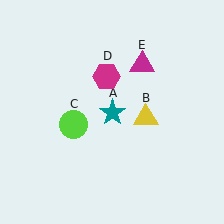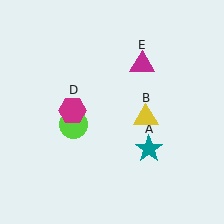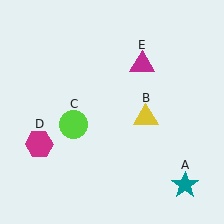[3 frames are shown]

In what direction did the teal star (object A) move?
The teal star (object A) moved down and to the right.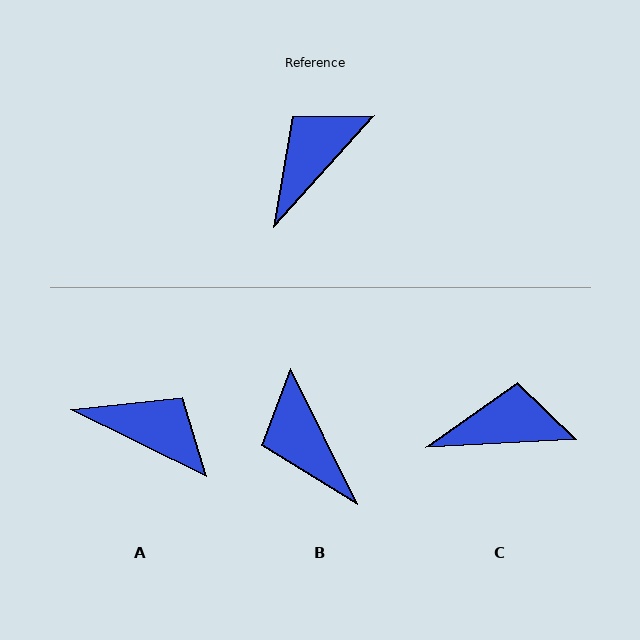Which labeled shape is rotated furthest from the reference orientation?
A, about 74 degrees away.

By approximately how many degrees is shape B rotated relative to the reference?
Approximately 68 degrees counter-clockwise.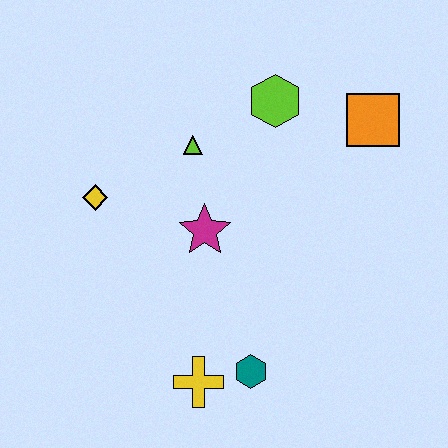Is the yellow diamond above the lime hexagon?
No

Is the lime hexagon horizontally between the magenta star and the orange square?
Yes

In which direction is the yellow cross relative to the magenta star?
The yellow cross is below the magenta star.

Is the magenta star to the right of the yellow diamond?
Yes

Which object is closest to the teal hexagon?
The yellow cross is closest to the teal hexagon.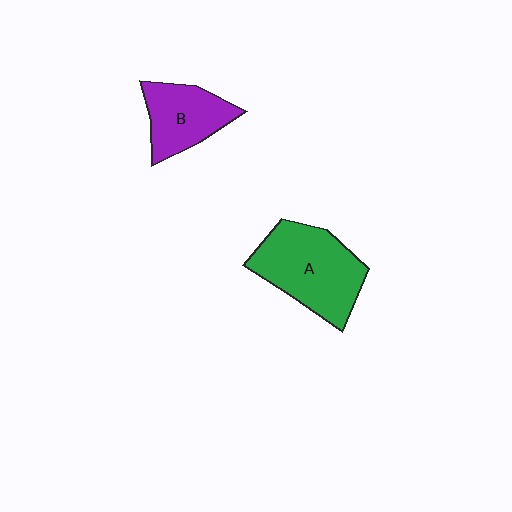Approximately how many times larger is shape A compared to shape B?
Approximately 1.5 times.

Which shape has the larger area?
Shape A (green).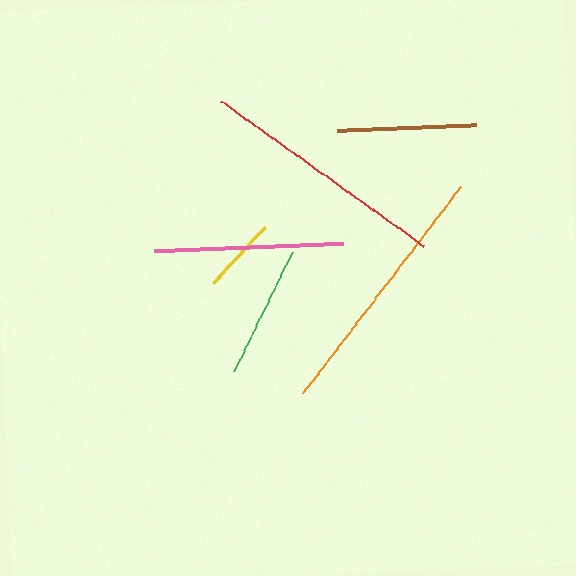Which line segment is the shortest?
The yellow line is the shortest at approximately 77 pixels.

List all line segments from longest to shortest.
From longest to shortest: orange, red, pink, brown, green, yellow.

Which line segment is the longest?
The orange line is the longest at approximately 260 pixels.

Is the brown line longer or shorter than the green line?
The brown line is longer than the green line.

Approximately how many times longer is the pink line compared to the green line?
The pink line is approximately 1.4 times the length of the green line.